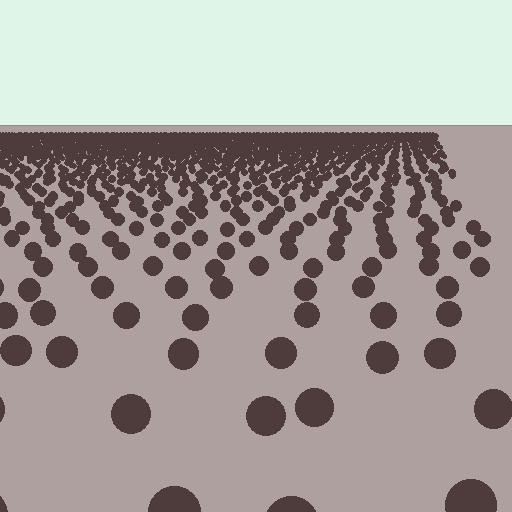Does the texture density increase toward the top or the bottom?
Density increases toward the top.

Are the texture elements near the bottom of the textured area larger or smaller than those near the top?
Larger. Near the bottom, elements are closer to the viewer and appear at a bigger on-screen size.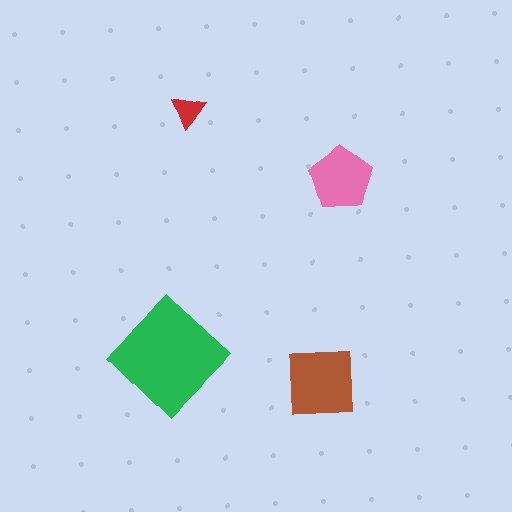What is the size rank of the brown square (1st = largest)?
2nd.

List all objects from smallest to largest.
The red triangle, the pink pentagon, the brown square, the green diamond.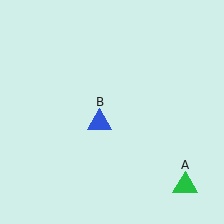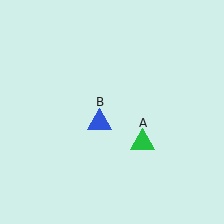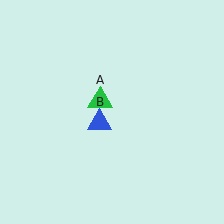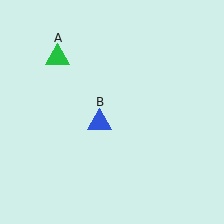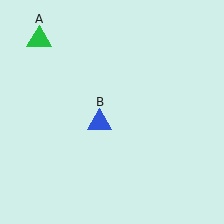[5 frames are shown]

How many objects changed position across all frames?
1 object changed position: green triangle (object A).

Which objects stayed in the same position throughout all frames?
Blue triangle (object B) remained stationary.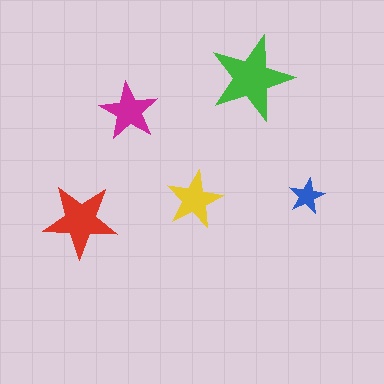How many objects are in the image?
There are 5 objects in the image.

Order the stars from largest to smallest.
the green one, the red one, the magenta one, the yellow one, the blue one.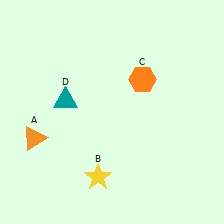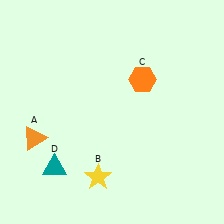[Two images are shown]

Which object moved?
The teal triangle (D) moved down.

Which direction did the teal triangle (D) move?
The teal triangle (D) moved down.